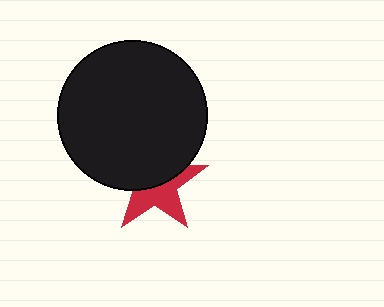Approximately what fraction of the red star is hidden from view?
Roughly 51% of the red star is hidden behind the black circle.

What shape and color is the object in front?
The object in front is a black circle.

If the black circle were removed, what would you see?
You would see the complete red star.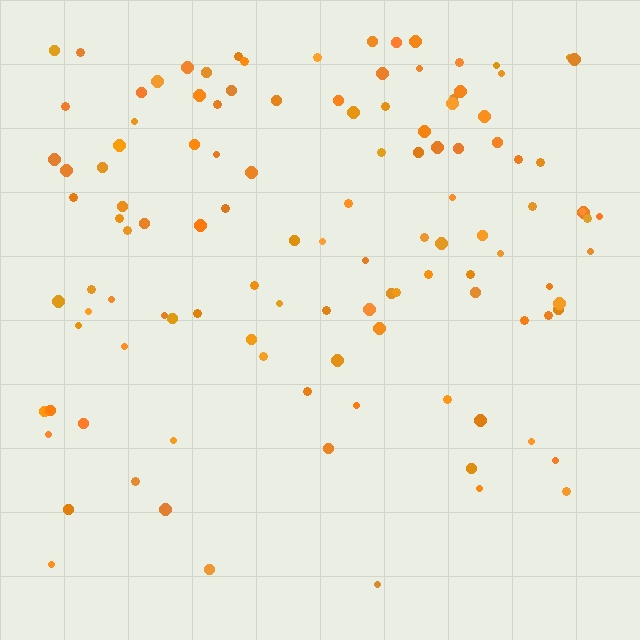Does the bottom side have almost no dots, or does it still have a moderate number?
Still a moderate number, just noticeably fewer than the top.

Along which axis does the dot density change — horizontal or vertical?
Vertical.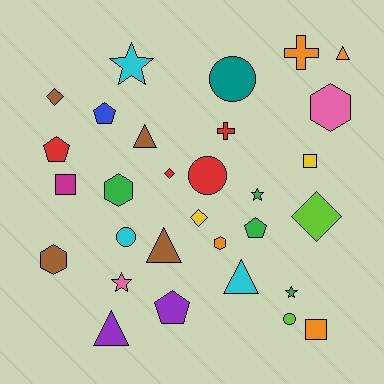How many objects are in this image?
There are 30 objects.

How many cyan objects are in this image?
There are 3 cyan objects.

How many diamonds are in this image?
There are 4 diamonds.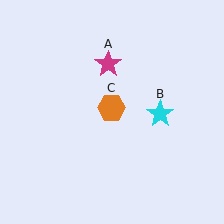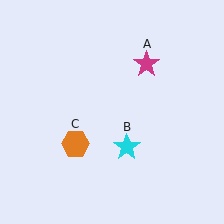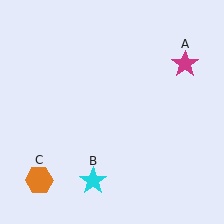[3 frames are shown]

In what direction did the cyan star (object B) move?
The cyan star (object B) moved down and to the left.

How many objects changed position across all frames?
3 objects changed position: magenta star (object A), cyan star (object B), orange hexagon (object C).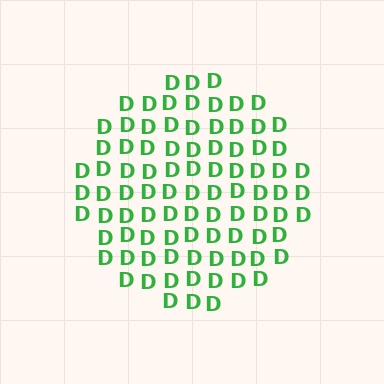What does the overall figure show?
The overall figure shows a circle.